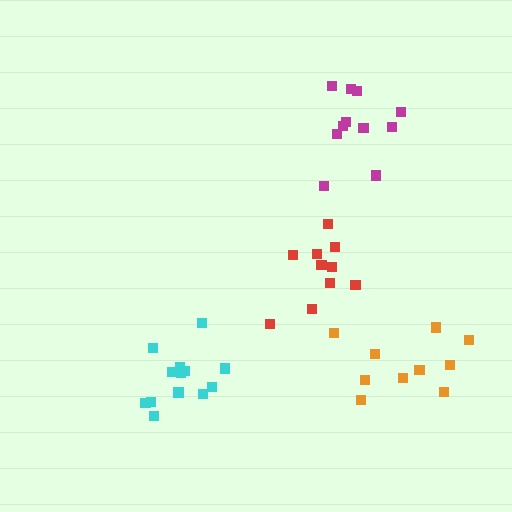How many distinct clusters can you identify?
There are 4 distinct clusters.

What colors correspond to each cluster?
The clusters are colored: orange, cyan, magenta, red.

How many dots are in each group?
Group 1: 10 dots, Group 2: 13 dots, Group 3: 11 dots, Group 4: 10 dots (44 total).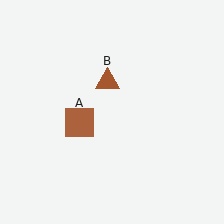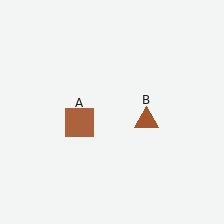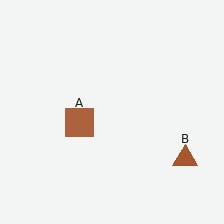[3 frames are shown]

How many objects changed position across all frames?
1 object changed position: brown triangle (object B).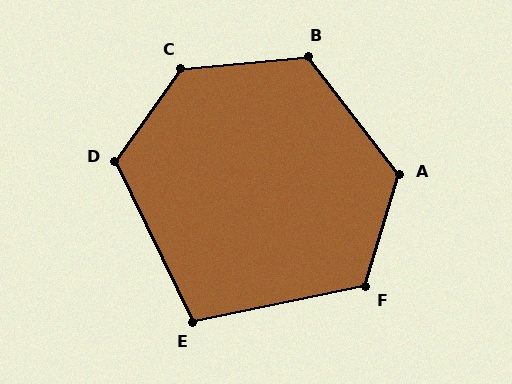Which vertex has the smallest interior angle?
E, at approximately 104 degrees.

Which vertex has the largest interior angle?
C, at approximately 130 degrees.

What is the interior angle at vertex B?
Approximately 123 degrees (obtuse).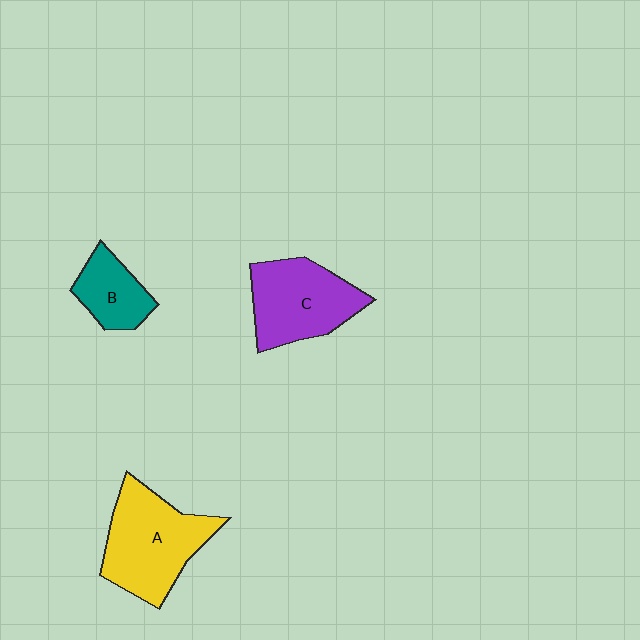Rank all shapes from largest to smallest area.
From largest to smallest: A (yellow), C (purple), B (teal).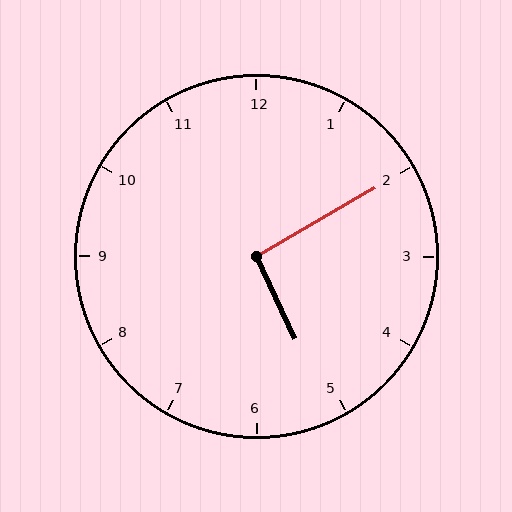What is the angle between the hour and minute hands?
Approximately 95 degrees.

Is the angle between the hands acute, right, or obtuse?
It is right.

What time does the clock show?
5:10.